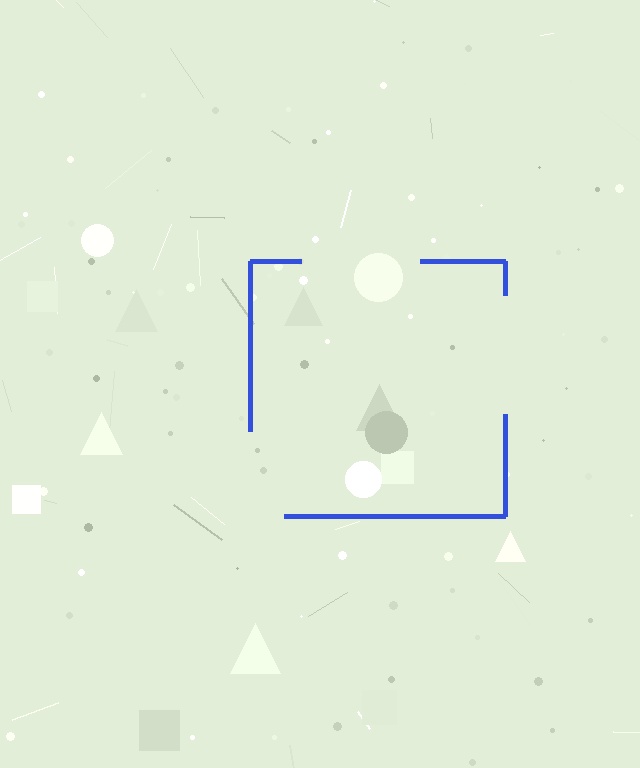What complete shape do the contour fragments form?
The contour fragments form a square.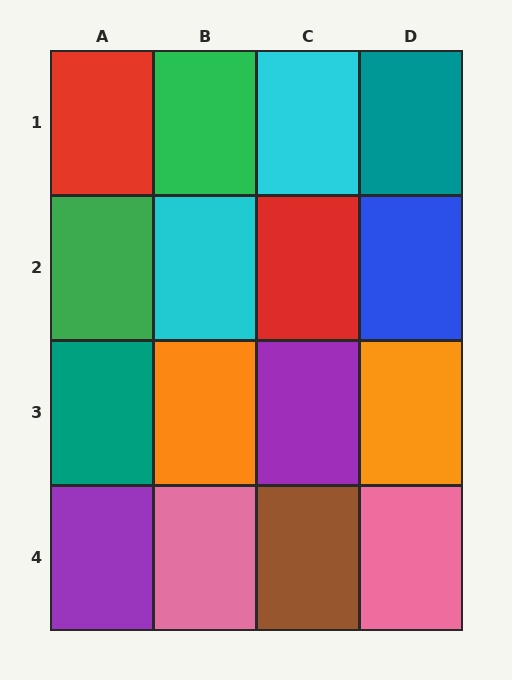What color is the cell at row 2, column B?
Cyan.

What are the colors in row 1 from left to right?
Red, green, cyan, teal.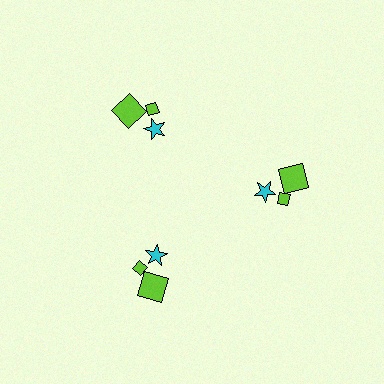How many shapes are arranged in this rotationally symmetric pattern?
There are 9 shapes, arranged in 3 groups of 3.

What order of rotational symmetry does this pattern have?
This pattern has 3-fold rotational symmetry.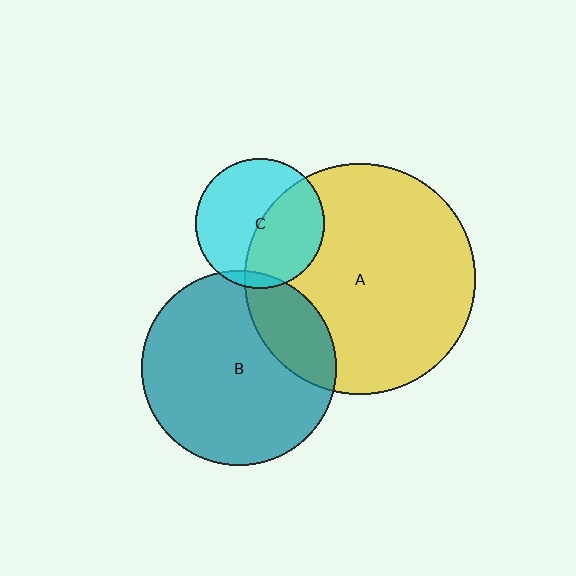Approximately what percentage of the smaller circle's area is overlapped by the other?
Approximately 5%.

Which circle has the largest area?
Circle A (yellow).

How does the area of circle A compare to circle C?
Approximately 3.2 times.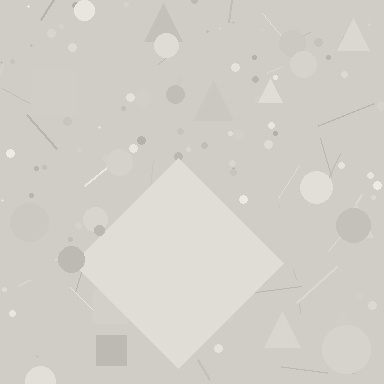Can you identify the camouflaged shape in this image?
The camouflaged shape is a diamond.